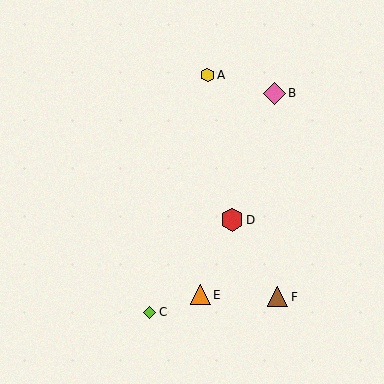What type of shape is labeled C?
Shape C is a lime diamond.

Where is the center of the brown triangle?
The center of the brown triangle is at (278, 297).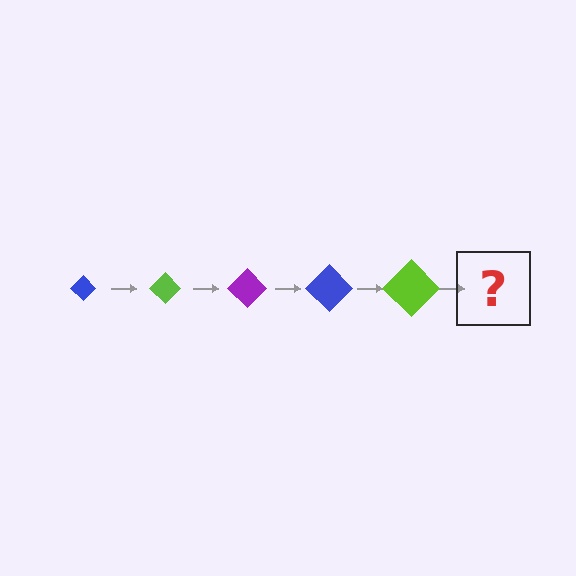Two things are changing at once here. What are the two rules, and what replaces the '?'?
The two rules are that the diamond grows larger each step and the color cycles through blue, lime, and purple. The '?' should be a purple diamond, larger than the previous one.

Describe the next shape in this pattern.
It should be a purple diamond, larger than the previous one.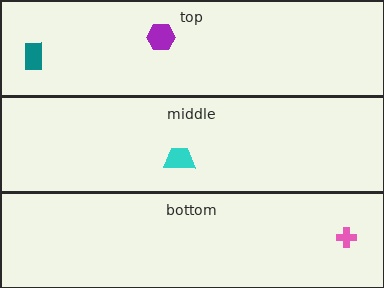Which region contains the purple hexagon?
The top region.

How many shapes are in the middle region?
1.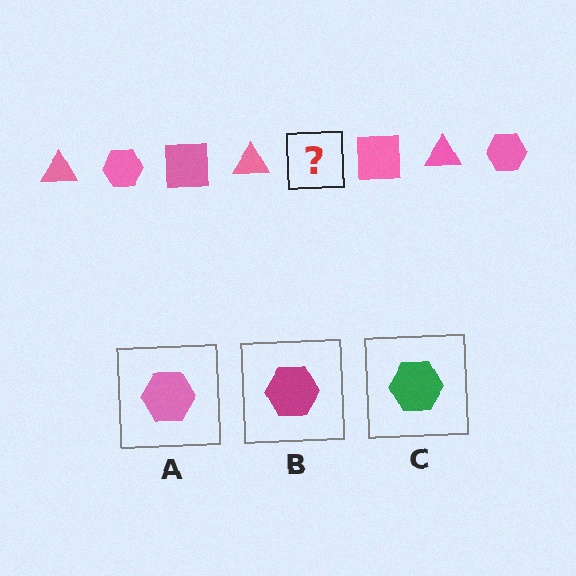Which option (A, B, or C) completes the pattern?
A.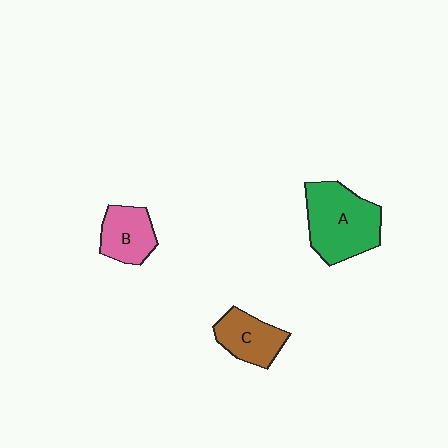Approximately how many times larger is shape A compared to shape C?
Approximately 1.7 times.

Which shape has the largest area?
Shape A (green).